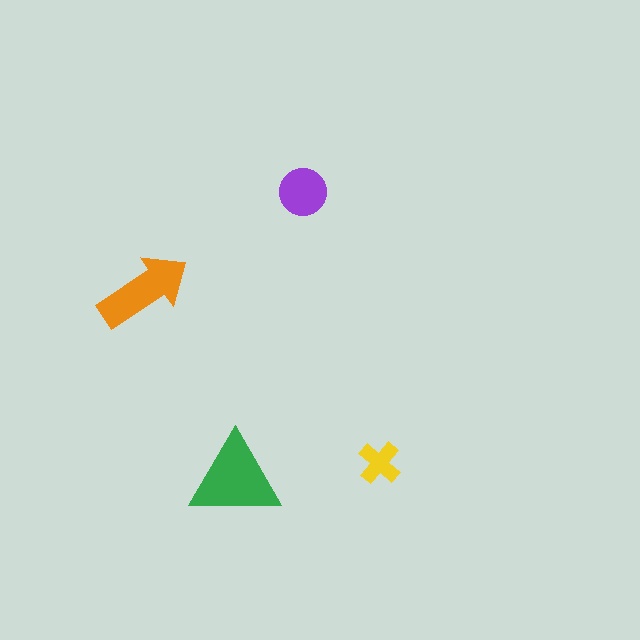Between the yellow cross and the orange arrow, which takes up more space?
The orange arrow.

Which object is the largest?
The green triangle.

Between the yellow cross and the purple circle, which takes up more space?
The purple circle.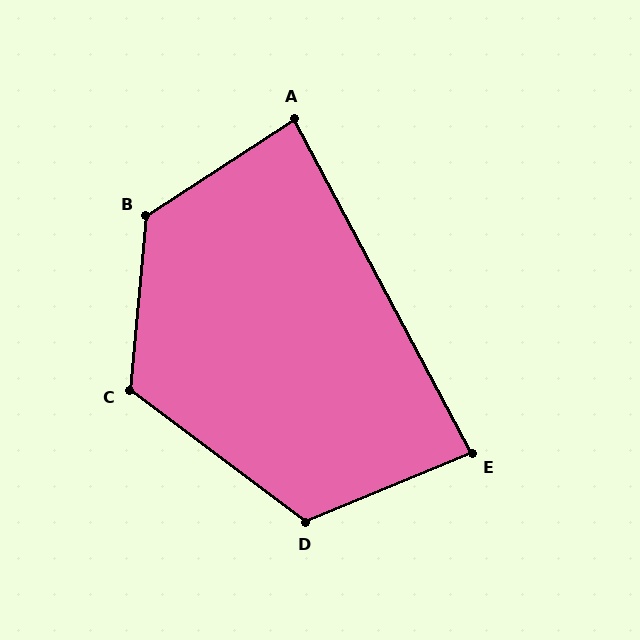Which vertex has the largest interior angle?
B, at approximately 129 degrees.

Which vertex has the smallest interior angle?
E, at approximately 84 degrees.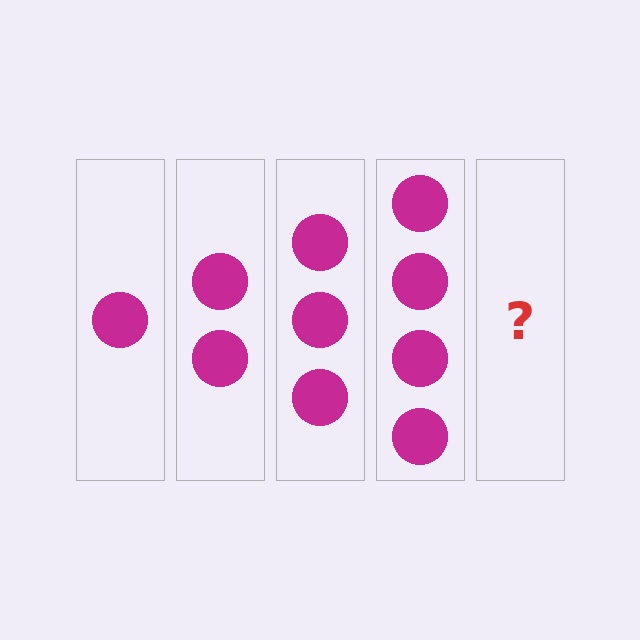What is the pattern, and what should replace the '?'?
The pattern is that each step adds one more circle. The '?' should be 5 circles.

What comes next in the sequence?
The next element should be 5 circles.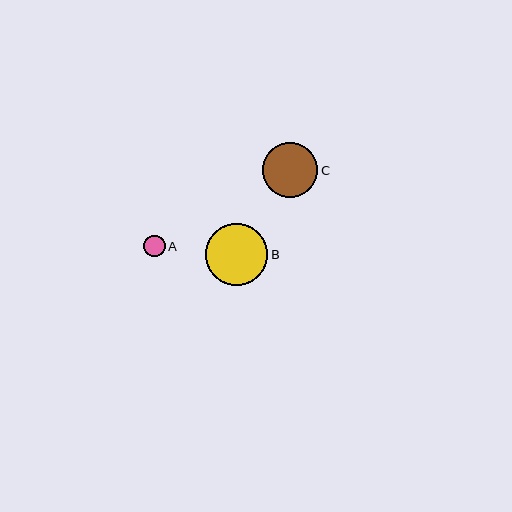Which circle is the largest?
Circle B is the largest with a size of approximately 63 pixels.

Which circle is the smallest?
Circle A is the smallest with a size of approximately 21 pixels.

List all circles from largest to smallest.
From largest to smallest: B, C, A.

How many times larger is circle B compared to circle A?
Circle B is approximately 2.9 times the size of circle A.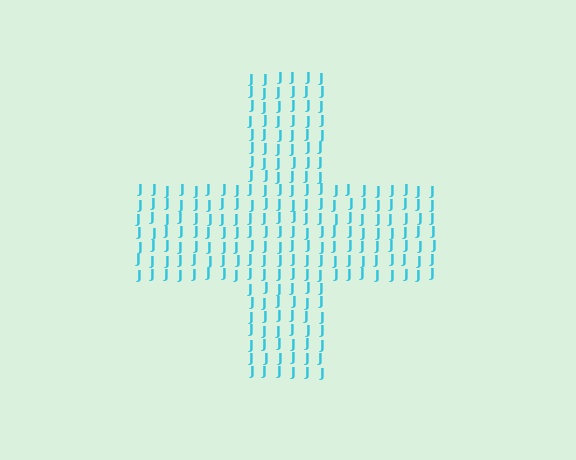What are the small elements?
The small elements are letter J's.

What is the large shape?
The large shape is a cross.